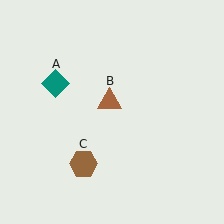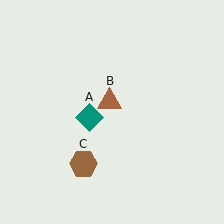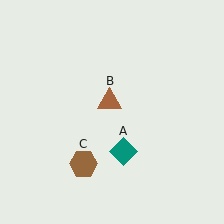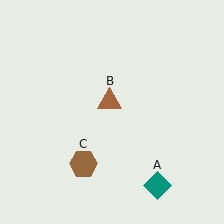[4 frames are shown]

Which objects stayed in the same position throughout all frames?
Brown triangle (object B) and brown hexagon (object C) remained stationary.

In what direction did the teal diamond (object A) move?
The teal diamond (object A) moved down and to the right.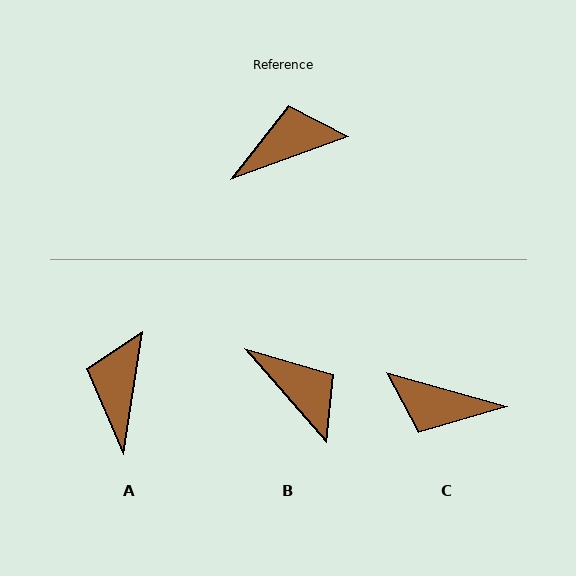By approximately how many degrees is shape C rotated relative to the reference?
Approximately 145 degrees counter-clockwise.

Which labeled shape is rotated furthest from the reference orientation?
C, about 145 degrees away.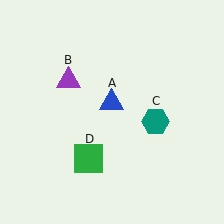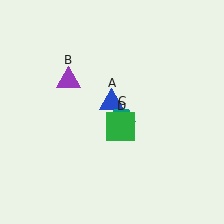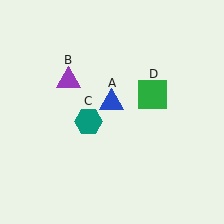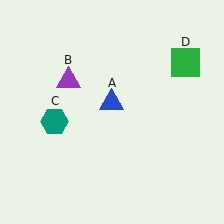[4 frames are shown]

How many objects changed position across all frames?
2 objects changed position: teal hexagon (object C), green square (object D).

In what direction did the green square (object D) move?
The green square (object D) moved up and to the right.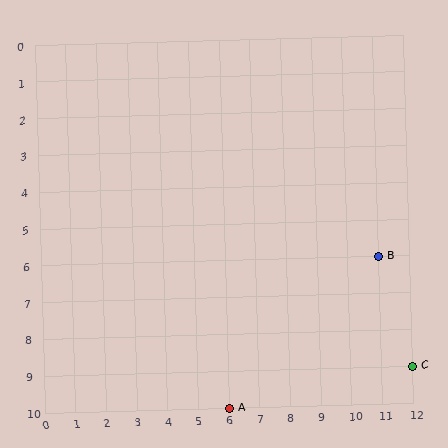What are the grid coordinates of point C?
Point C is at grid coordinates (12, 9).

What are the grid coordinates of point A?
Point A is at grid coordinates (6, 10).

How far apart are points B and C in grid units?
Points B and C are 1 column and 3 rows apart (about 3.2 grid units diagonally).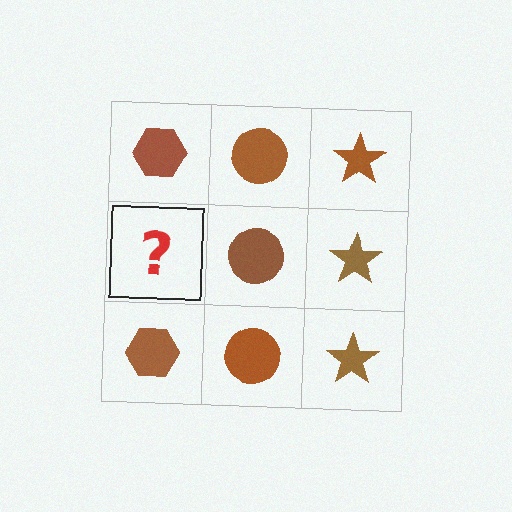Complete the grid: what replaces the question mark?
The question mark should be replaced with a brown hexagon.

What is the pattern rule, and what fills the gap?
The rule is that each column has a consistent shape. The gap should be filled with a brown hexagon.